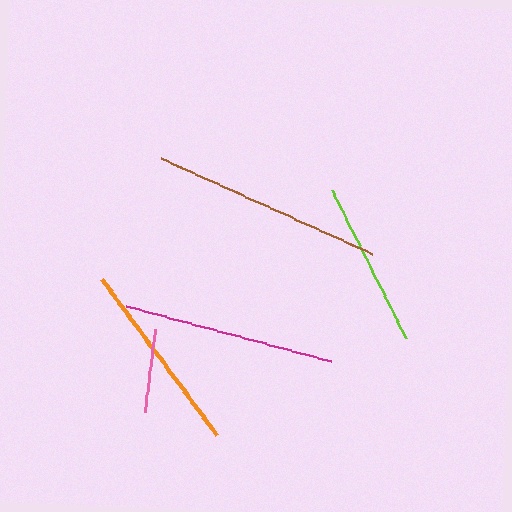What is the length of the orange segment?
The orange segment is approximately 194 pixels long.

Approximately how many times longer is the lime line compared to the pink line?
The lime line is approximately 2.0 times the length of the pink line.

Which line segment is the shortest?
The pink line is the shortest at approximately 84 pixels.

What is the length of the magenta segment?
The magenta segment is approximately 213 pixels long.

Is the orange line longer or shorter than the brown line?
The brown line is longer than the orange line.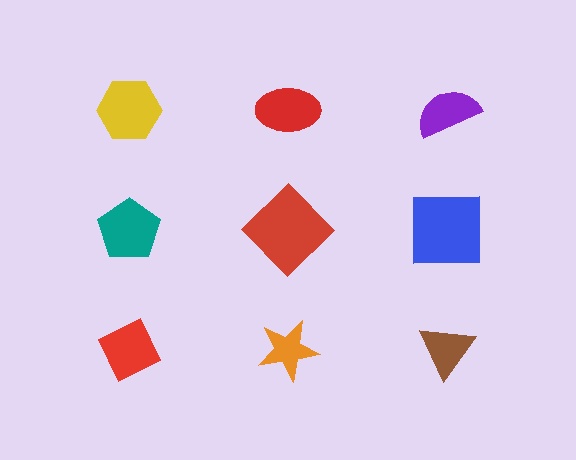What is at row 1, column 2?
A red ellipse.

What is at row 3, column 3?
A brown triangle.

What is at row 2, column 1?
A teal pentagon.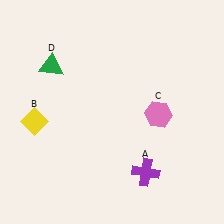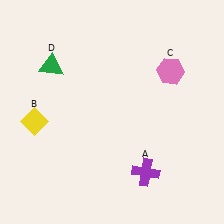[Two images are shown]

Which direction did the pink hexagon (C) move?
The pink hexagon (C) moved up.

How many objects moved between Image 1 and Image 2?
1 object moved between the two images.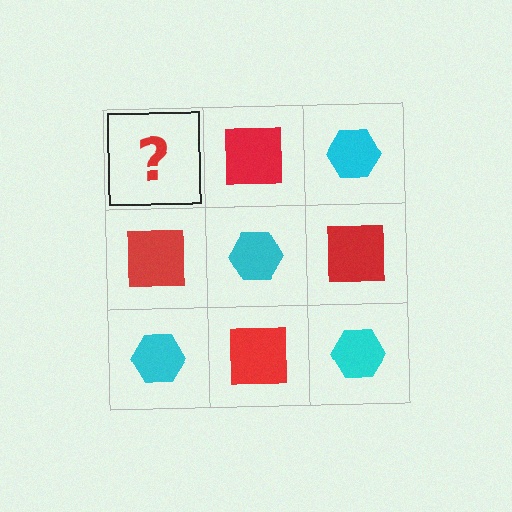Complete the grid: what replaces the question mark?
The question mark should be replaced with a cyan hexagon.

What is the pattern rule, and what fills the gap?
The rule is that it alternates cyan hexagon and red square in a checkerboard pattern. The gap should be filled with a cyan hexagon.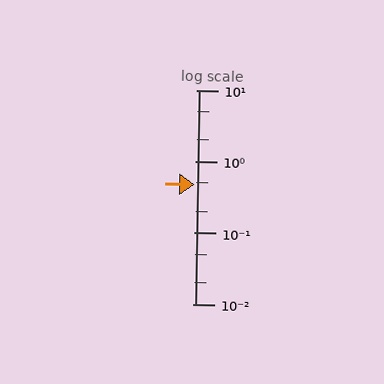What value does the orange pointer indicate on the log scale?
The pointer indicates approximately 0.47.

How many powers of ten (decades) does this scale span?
The scale spans 3 decades, from 0.01 to 10.